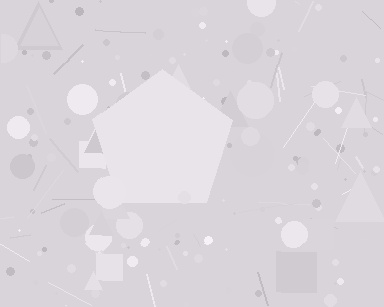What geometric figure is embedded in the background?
A pentagon is embedded in the background.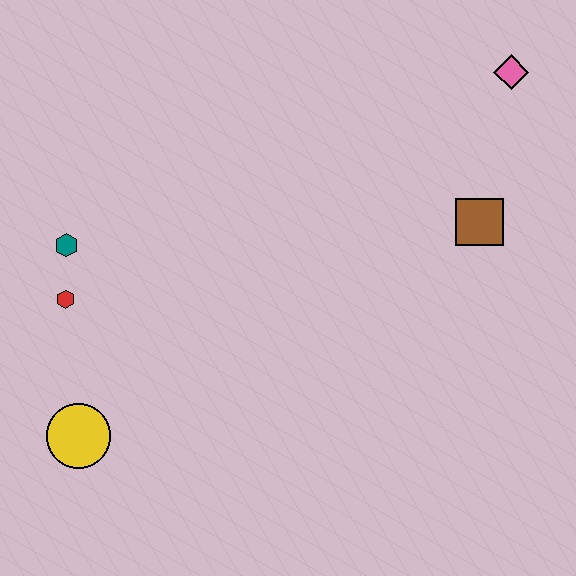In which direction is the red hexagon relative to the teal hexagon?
The red hexagon is below the teal hexagon.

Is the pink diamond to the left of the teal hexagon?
No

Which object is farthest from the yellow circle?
The pink diamond is farthest from the yellow circle.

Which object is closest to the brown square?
The pink diamond is closest to the brown square.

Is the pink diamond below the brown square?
No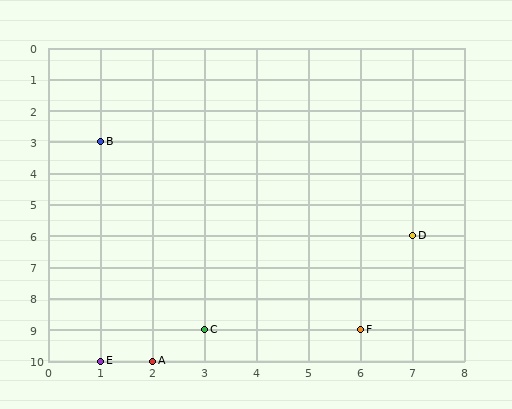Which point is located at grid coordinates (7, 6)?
Point D is at (7, 6).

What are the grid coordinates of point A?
Point A is at grid coordinates (2, 10).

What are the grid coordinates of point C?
Point C is at grid coordinates (3, 9).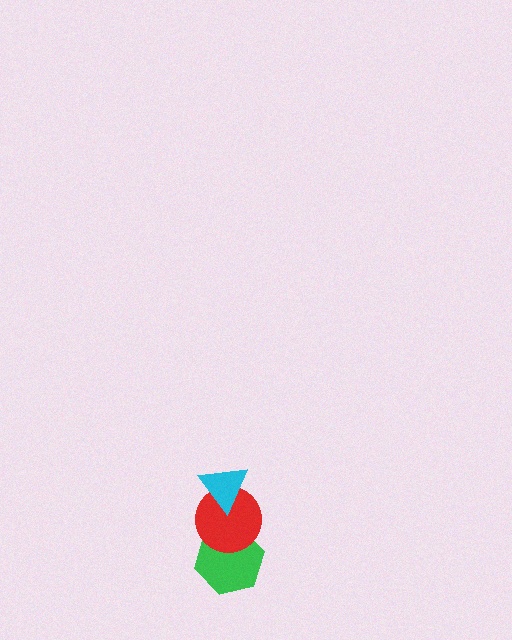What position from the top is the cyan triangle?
The cyan triangle is 1st from the top.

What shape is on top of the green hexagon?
The red circle is on top of the green hexagon.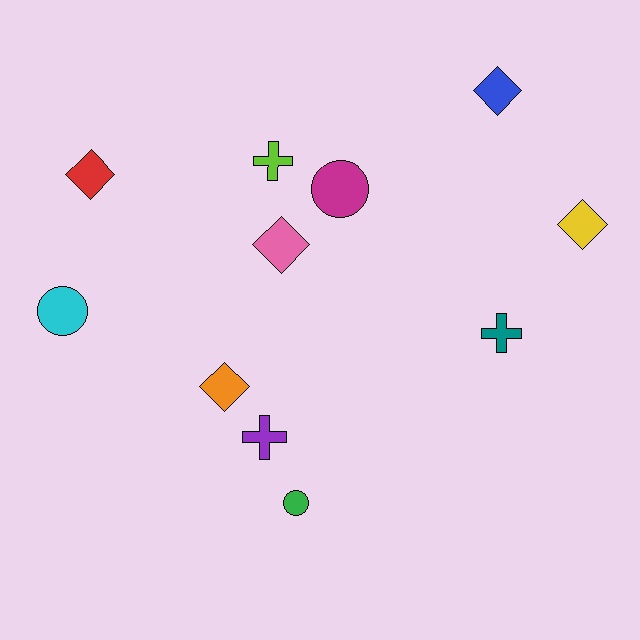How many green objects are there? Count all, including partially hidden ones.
There is 1 green object.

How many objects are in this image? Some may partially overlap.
There are 11 objects.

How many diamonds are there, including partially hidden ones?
There are 5 diamonds.